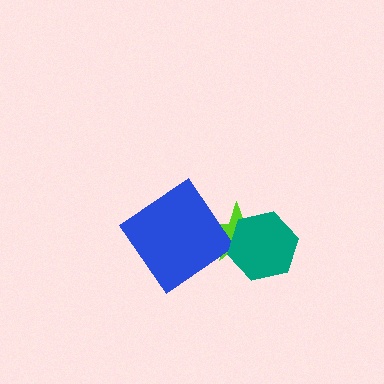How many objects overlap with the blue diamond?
1 object overlaps with the blue diamond.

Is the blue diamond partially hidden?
No, no other shape covers it.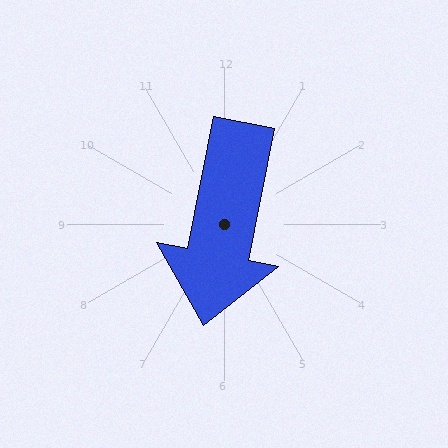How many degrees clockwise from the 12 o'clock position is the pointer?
Approximately 191 degrees.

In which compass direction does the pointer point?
South.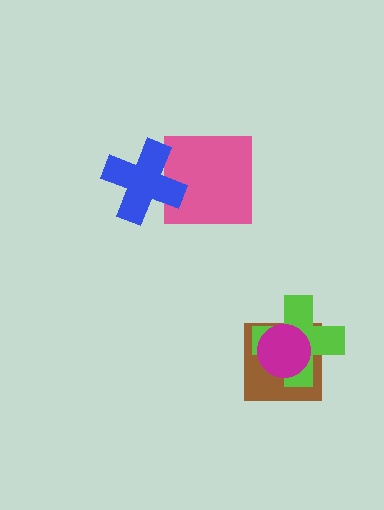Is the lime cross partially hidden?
Yes, it is partially covered by another shape.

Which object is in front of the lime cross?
The magenta circle is in front of the lime cross.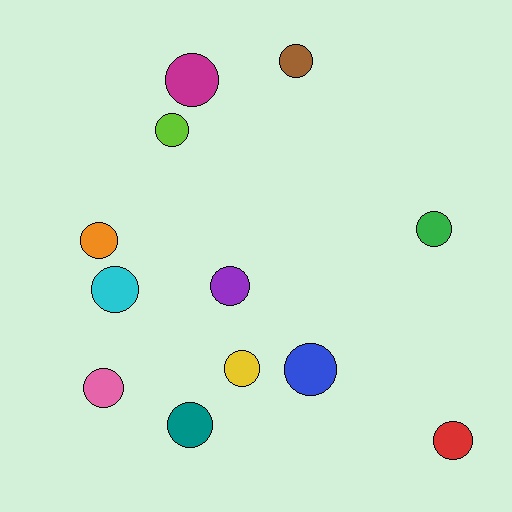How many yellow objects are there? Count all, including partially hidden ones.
There is 1 yellow object.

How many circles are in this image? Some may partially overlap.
There are 12 circles.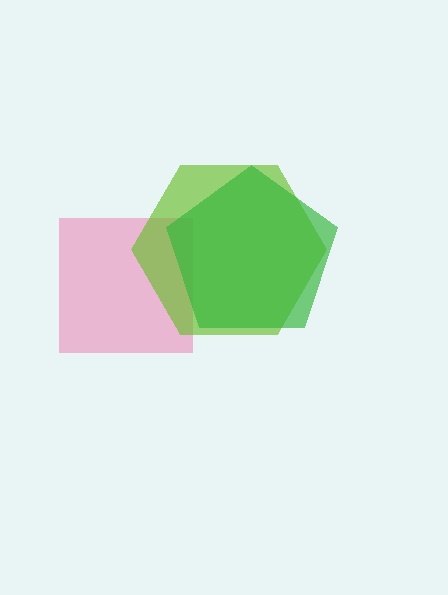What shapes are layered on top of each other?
The layered shapes are: a pink square, a lime hexagon, a green pentagon.